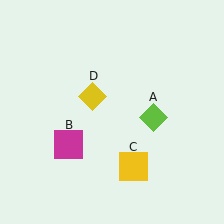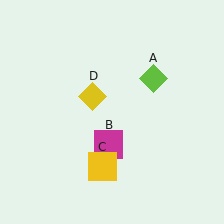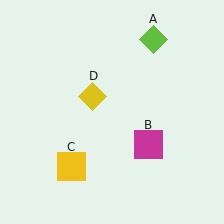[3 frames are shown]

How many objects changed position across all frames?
3 objects changed position: lime diamond (object A), magenta square (object B), yellow square (object C).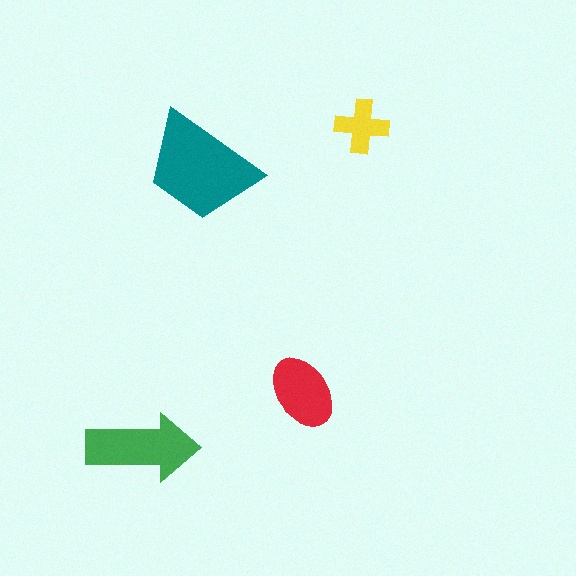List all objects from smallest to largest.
The yellow cross, the red ellipse, the green arrow, the teal trapezoid.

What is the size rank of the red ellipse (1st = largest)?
3rd.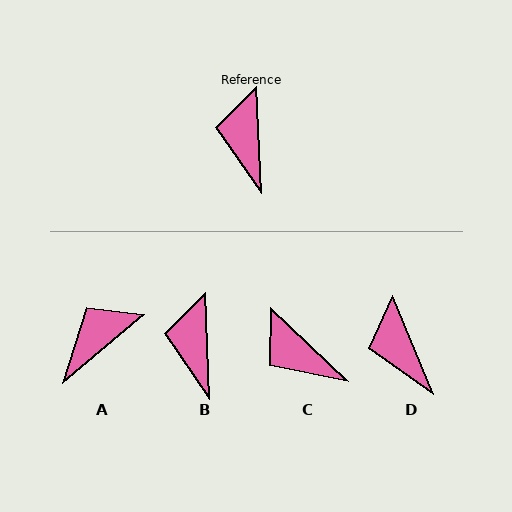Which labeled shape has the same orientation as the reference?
B.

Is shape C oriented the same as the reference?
No, it is off by about 44 degrees.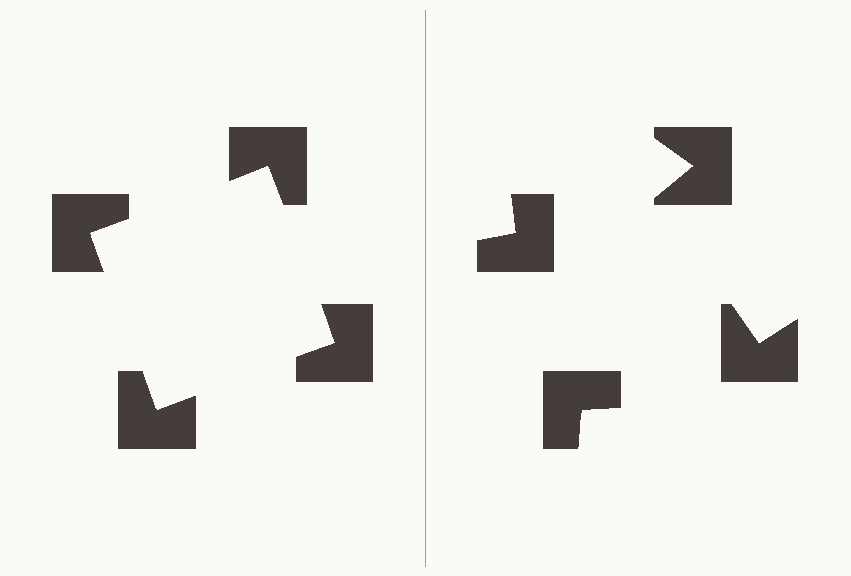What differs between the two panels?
The notched squares are positioned identically on both sides; only the wedge orientations differ. On the left they align to a square; on the right they are misaligned.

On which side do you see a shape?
An illusory square appears on the left side. On the right side the wedge cuts are rotated, so no coherent shape forms.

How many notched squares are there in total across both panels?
8 — 4 on each side.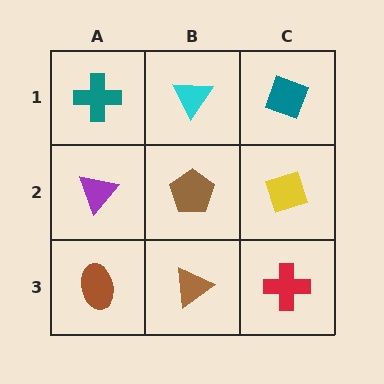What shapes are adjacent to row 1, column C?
A yellow diamond (row 2, column C), a cyan triangle (row 1, column B).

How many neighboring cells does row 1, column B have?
3.